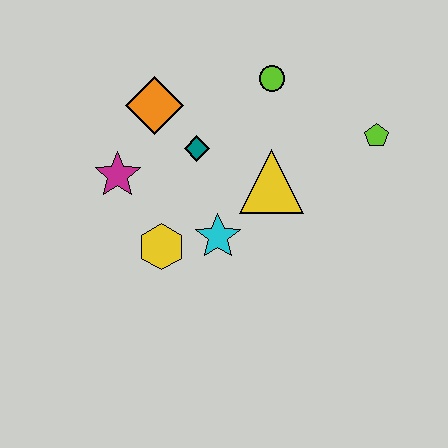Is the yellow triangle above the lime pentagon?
No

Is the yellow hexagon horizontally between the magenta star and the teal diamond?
Yes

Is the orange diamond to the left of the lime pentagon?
Yes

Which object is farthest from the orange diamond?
The lime pentagon is farthest from the orange diamond.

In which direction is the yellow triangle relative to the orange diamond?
The yellow triangle is to the right of the orange diamond.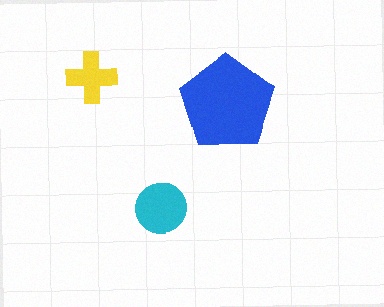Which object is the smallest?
The yellow cross.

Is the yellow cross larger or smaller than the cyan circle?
Smaller.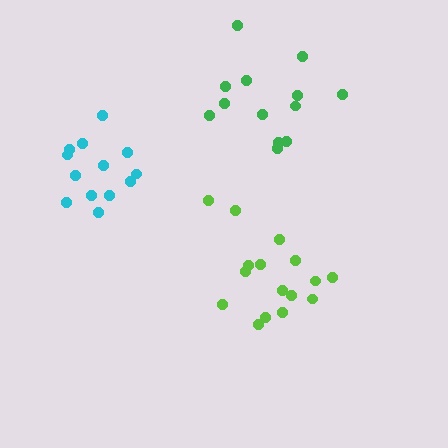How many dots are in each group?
Group 1: 13 dots, Group 2: 16 dots, Group 3: 13 dots (42 total).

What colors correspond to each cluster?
The clusters are colored: cyan, lime, green.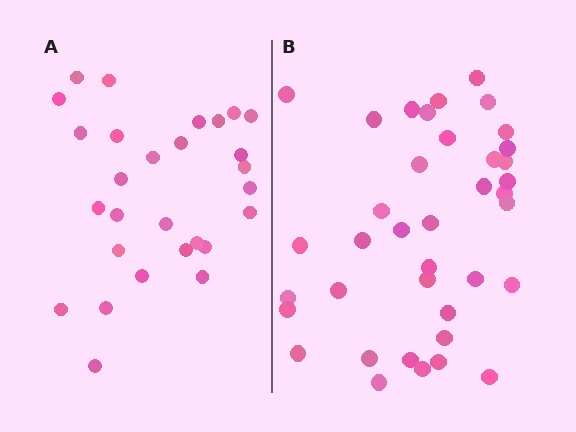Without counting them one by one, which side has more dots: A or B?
Region B (the right region) has more dots.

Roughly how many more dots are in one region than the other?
Region B has roughly 10 or so more dots than region A.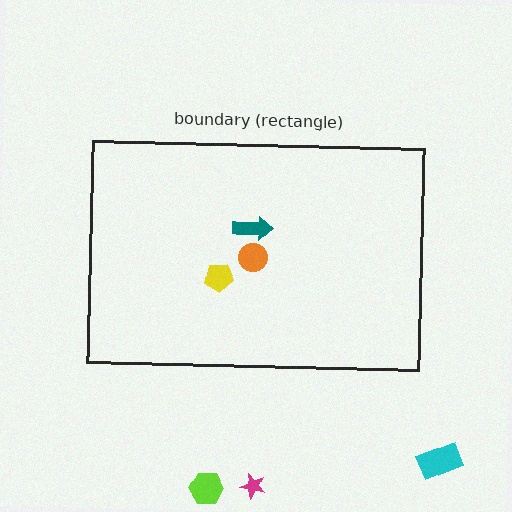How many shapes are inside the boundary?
3 inside, 3 outside.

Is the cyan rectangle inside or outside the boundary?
Outside.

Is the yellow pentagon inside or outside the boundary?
Inside.